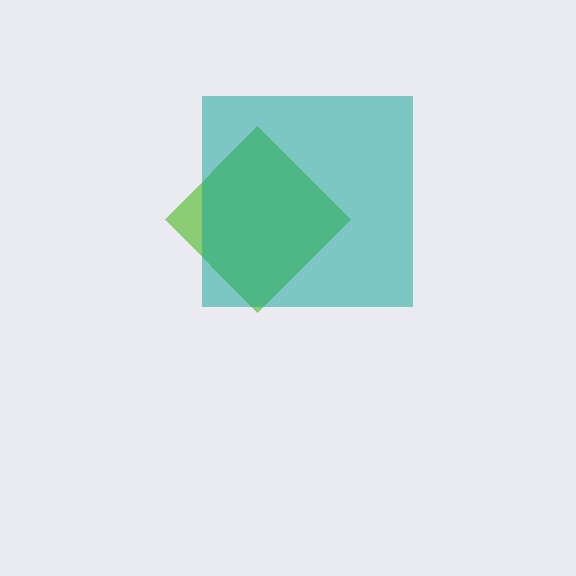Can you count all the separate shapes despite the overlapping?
Yes, there are 2 separate shapes.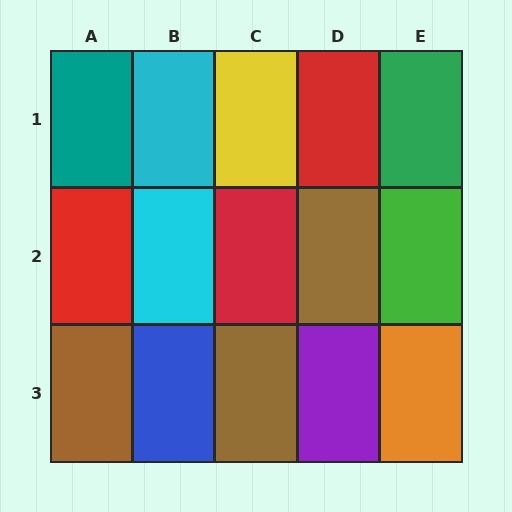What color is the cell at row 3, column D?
Purple.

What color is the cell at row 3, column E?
Orange.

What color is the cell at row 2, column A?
Red.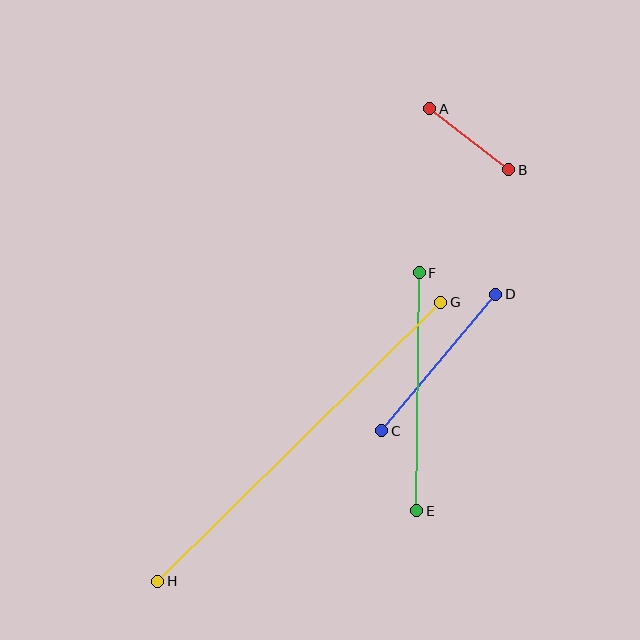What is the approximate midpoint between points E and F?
The midpoint is at approximately (418, 392) pixels.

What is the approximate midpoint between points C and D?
The midpoint is at approximately (439, 362) pixels.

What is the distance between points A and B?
The distance is approximately 100 pixels.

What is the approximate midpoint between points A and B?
The midpoint is at approximately (469, 139) pixels.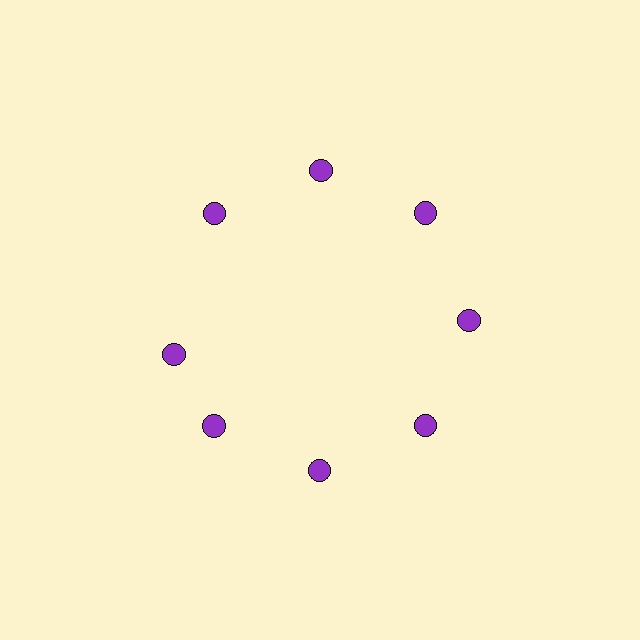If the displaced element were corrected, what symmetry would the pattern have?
It would have 8-fold rotational symmetry — the pattern would map onto itself every 45 degrees.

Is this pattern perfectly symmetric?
No. The 8 purple circles are arranged in a ring, but one element near the 9 o'clock position is rotated out of alignment along the ring, breaking the 8-fold rotational symmetry.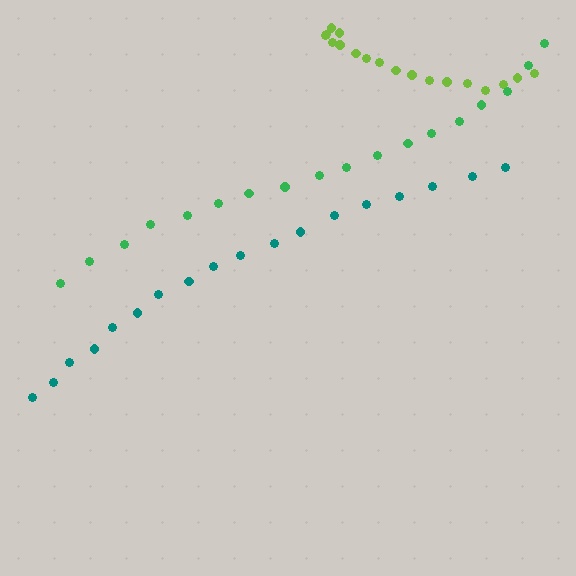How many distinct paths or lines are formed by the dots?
There are 3 distinct paths.